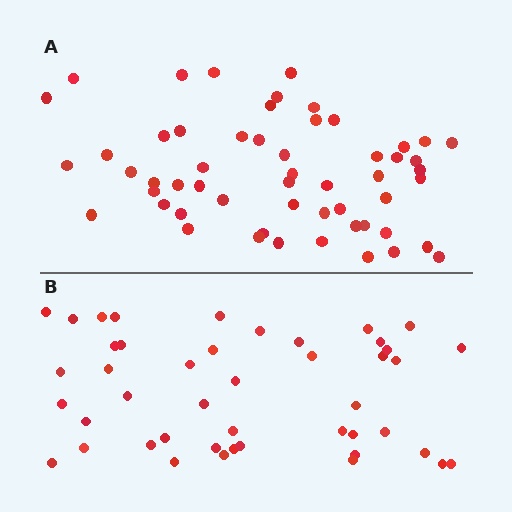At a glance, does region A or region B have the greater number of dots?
Region A (the top region) has more dots.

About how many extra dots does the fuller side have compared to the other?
Region A has roughly 10 or so more dots than region B.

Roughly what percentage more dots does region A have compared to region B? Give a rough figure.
About 20% more.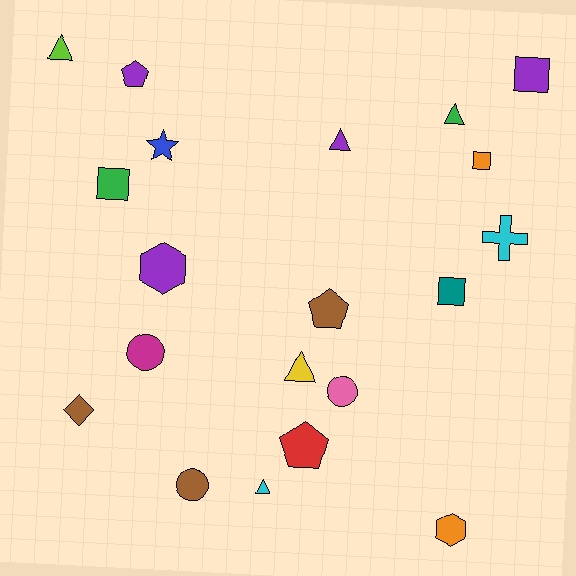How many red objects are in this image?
There is 1 red object.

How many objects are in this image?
There are 20 objects.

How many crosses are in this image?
There is 1 cross.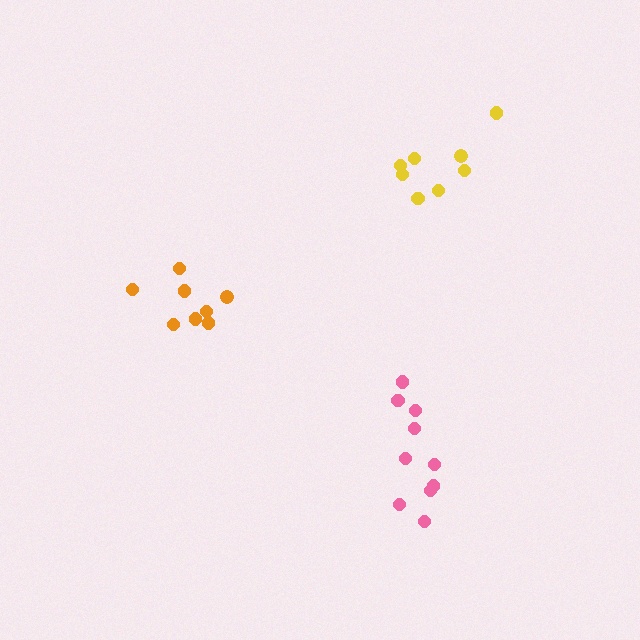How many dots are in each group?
Group 1: 8 dots, Group 2: 10 dots, Group 3: 8 dots (26 total).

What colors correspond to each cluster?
The clusters are colored: orange, pink, yellow.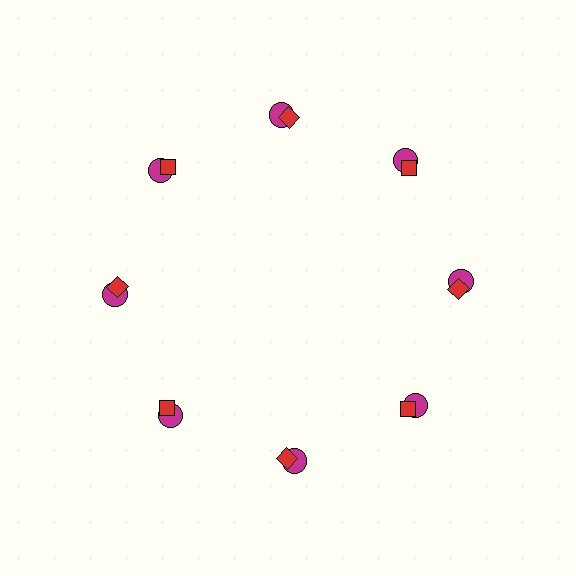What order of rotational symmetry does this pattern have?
This pattern has 8-fold rotational symmetry.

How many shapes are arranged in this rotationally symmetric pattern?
There are 16 shapes, arranged in 8 groups of 2.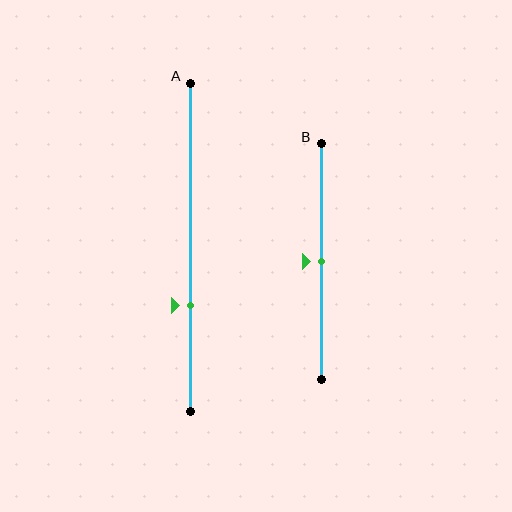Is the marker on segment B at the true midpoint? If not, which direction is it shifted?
Yes, the marker on segment B is at the true midpoint.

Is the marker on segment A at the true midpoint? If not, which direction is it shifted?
No, the marker on segment A is shifted downward by about 18% of the segment length.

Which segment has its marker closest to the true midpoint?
Segment B has its marker closest to the true midpoint.